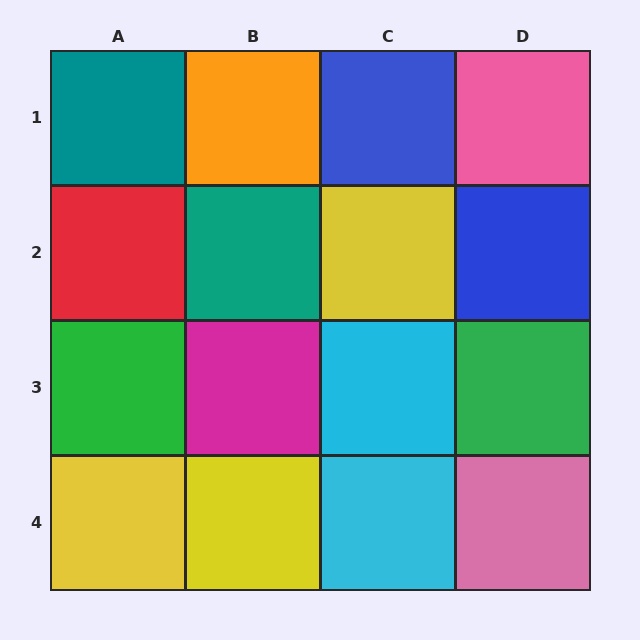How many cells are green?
2 cells are green.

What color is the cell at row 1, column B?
Orange.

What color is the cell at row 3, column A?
Green.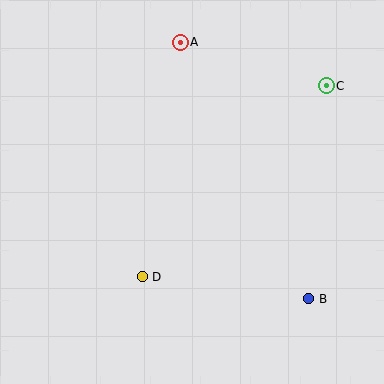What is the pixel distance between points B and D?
The distance between B and D is 168 pixels.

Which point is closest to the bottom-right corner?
Point B is closest to the bottom-right corner.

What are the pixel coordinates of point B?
Point B is at (308, 299).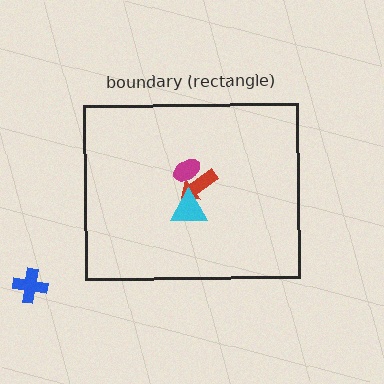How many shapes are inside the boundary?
3 inside, 1 outside.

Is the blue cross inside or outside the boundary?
Outside.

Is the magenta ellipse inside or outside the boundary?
Inside.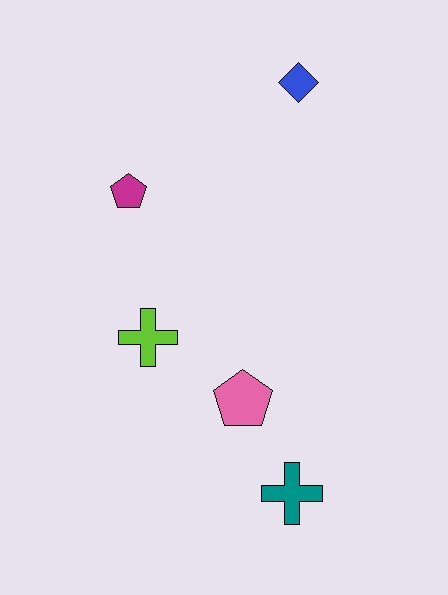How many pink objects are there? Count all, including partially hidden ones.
There is 1 pink object.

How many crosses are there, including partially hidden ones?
There are 2 crosses.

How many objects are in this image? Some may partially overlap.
There are 5 objects.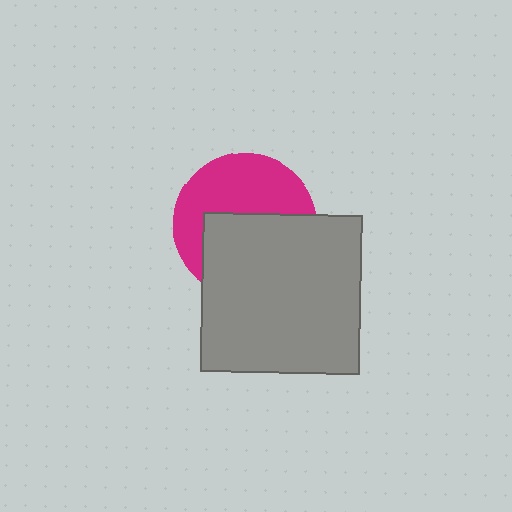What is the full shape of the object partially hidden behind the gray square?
The partially hidden object is a magenta circle.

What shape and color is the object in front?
The object in front is a gray square.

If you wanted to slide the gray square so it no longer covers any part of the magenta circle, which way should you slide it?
Slide it down — that is the most direct way to separate the two shapes.